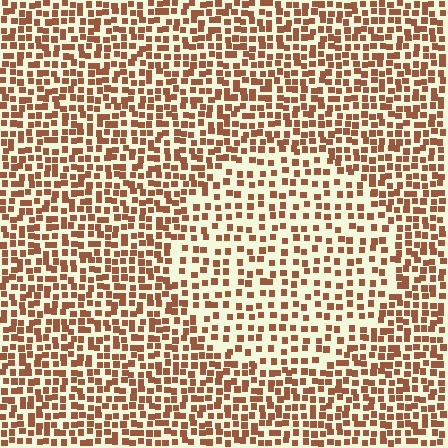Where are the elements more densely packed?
The elements are more densely packed outside the circle boundary.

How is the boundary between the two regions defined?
The boundary is defined by a change in element density (approximately 1.7x ratio). All elements are the same color, size, and shape.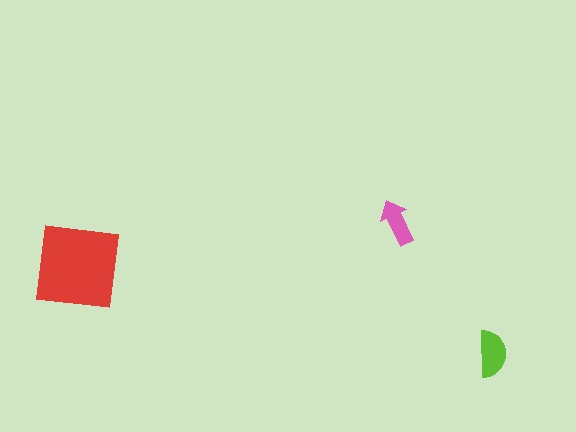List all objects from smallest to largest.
The pink arrow, the lime semicircle, the red square.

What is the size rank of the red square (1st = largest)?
1st.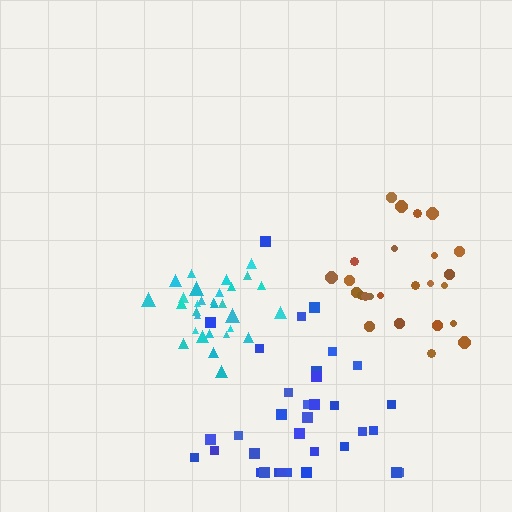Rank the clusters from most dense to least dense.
cyan, brown, blue.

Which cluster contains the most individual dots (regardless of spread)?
Blue (34).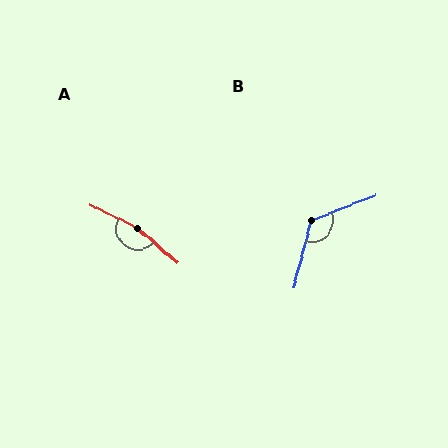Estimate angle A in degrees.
Approximately 165 degrees.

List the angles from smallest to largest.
B (126°), A (165°).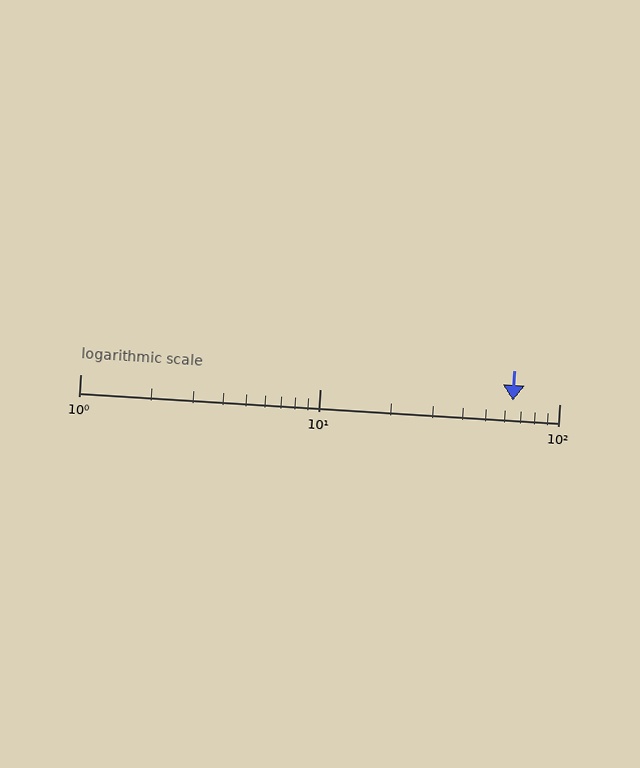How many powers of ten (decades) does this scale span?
The scale spans 2 decades, from 1 to 100.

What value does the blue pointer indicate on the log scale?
The pointer indicates approximately 64.